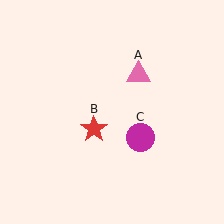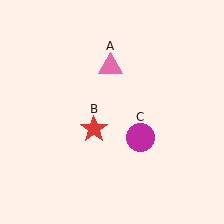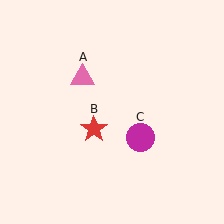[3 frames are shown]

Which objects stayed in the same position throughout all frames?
Red star (object B) and magenta circle (object C) remained stationary.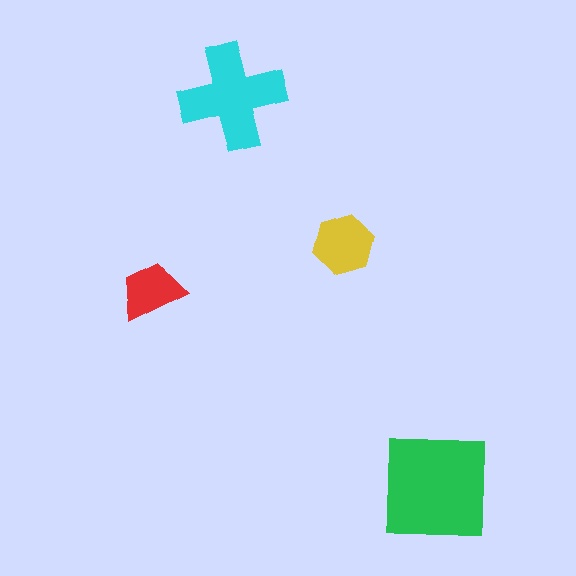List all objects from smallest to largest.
The red trapezoid, the yellow hexagon, the cyan cross, the green square.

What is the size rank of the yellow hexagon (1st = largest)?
3rd.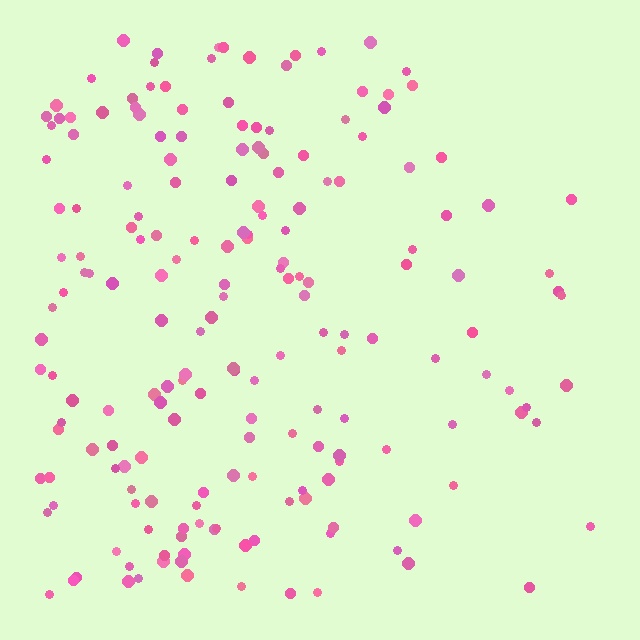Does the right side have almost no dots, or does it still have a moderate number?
Still a moderate number, just noticeably fewer than the left.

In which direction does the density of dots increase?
From right to left, with the left side densest.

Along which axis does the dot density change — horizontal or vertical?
Horizontal.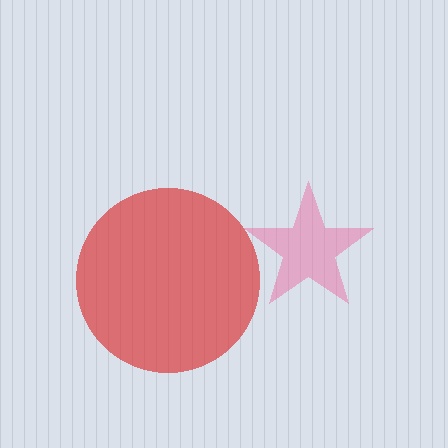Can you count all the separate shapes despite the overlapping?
Yes, there are 2 separate shapes.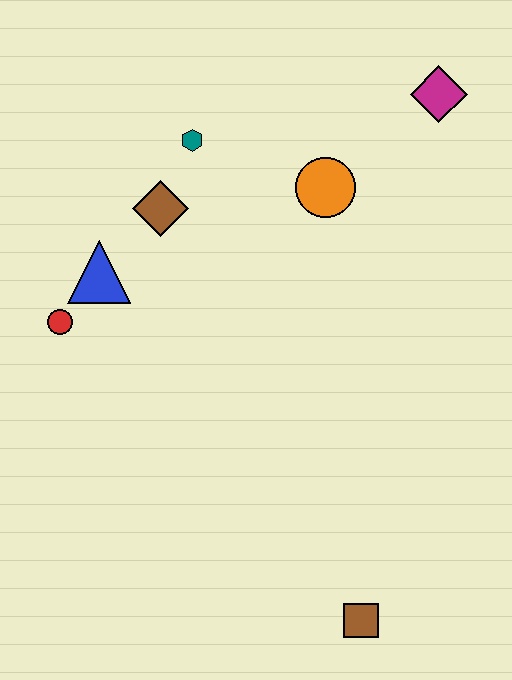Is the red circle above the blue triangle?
No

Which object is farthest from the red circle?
The magenta diamond is farthest from the red circle.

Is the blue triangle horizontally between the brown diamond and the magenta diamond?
No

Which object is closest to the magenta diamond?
The orange circle is closest to the magenta diamond.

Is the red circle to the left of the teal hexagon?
Yes